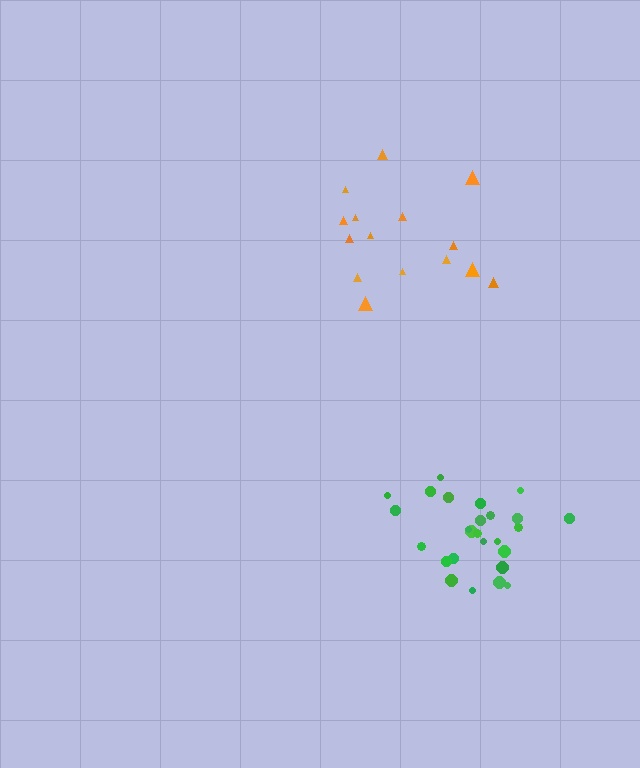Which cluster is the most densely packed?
Green.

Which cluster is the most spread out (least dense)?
Orange.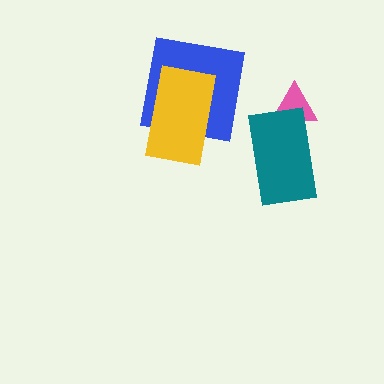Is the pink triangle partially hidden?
Yes, it is partially covered by another shape.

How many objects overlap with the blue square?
1 object overlaps with the blue square.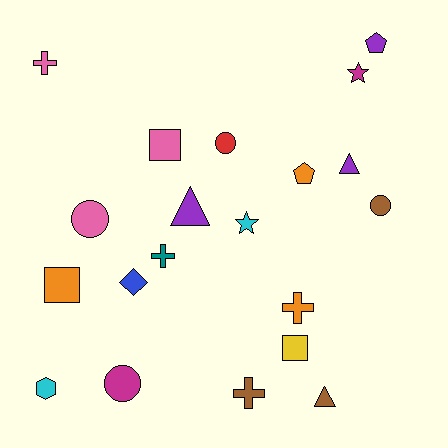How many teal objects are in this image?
There is 1 teal object.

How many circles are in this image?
There are 4 circles.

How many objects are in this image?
There are 20 objects.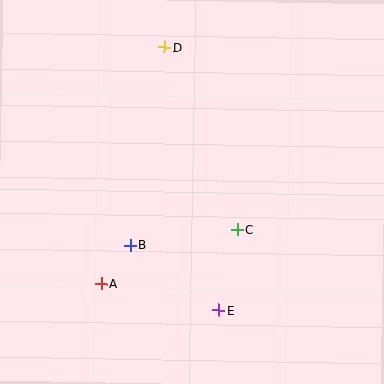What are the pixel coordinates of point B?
Point B is at (130, 245).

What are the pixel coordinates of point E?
Point E is at (219, 310).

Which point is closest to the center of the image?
Point C at (238, 230) is closest to the center.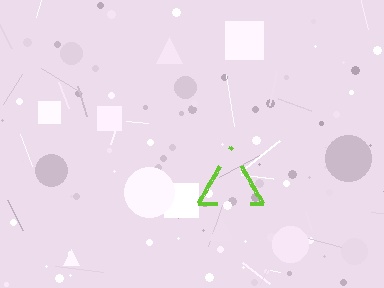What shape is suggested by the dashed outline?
The dashed outline suggests a triangle.